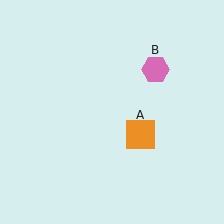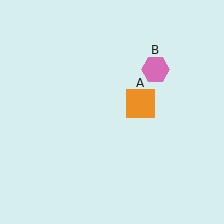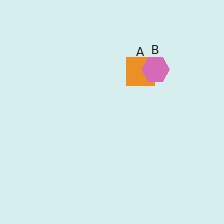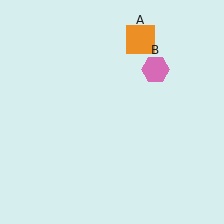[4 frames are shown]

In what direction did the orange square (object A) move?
The orange square (object A) moved up.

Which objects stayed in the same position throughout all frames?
Pink hexagon (object B) remained stationary.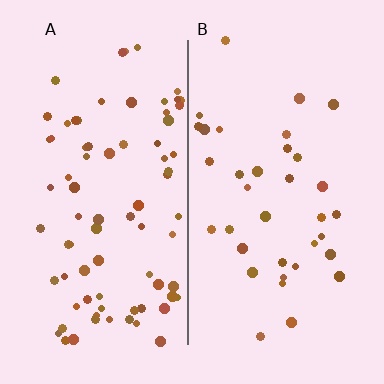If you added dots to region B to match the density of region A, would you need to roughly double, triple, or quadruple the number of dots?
Approximately double.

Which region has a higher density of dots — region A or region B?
A (the left).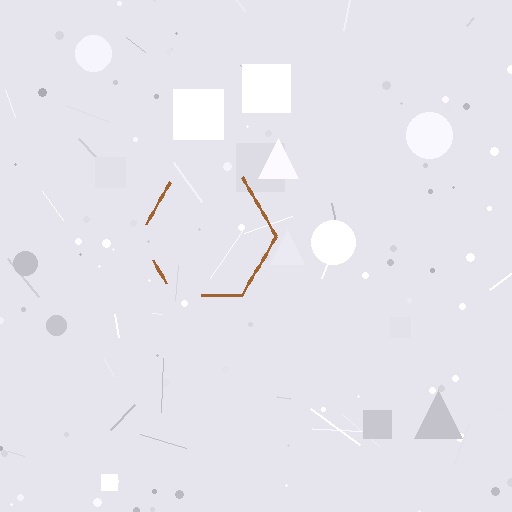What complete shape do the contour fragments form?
The contour fragments form a hexagon.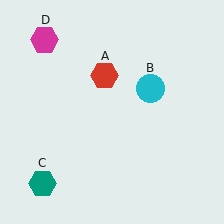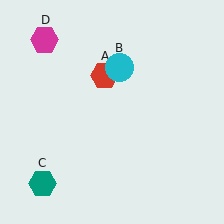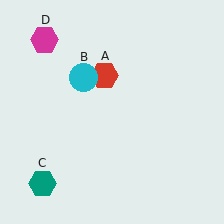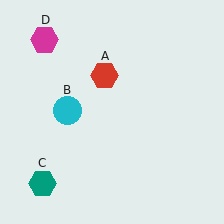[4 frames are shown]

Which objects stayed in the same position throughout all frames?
Red hexagon (object A) and teal hexagon (object C) and magenta hexagon (object D) remained stationary.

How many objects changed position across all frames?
1 object changed position: cyan circle (object B).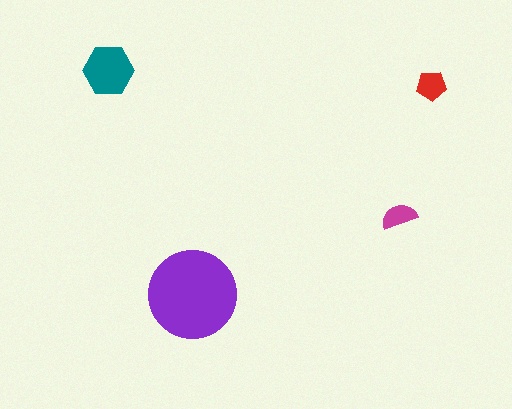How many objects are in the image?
There are 4 objects in the image.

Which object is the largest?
The purple circle.